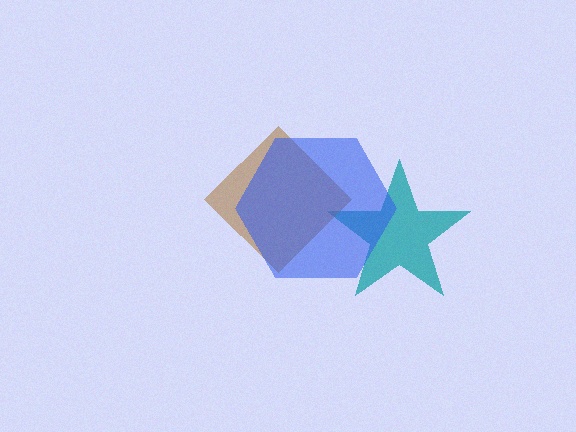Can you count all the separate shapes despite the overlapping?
Yes, there are 3 separate shapes.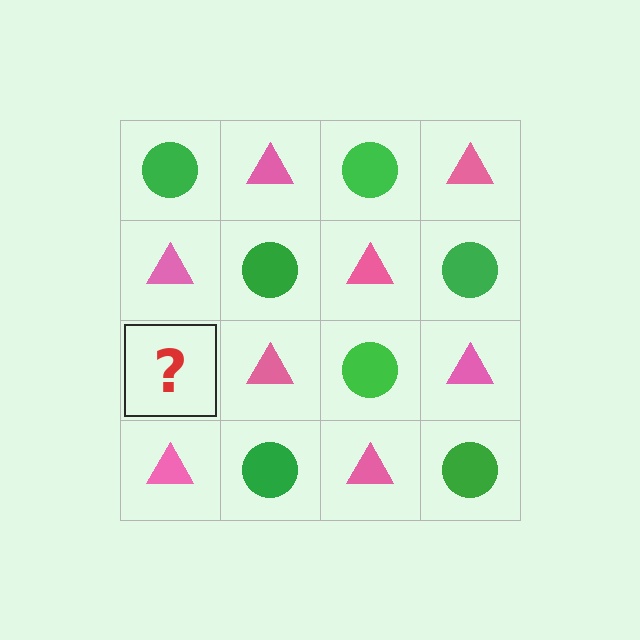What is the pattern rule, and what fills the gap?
The rule is that it alternates green circle and pink triangle in a checkerboard pattern. The gap should be filled with a green circle.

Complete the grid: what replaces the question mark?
The question mark should be replaced with a green circle.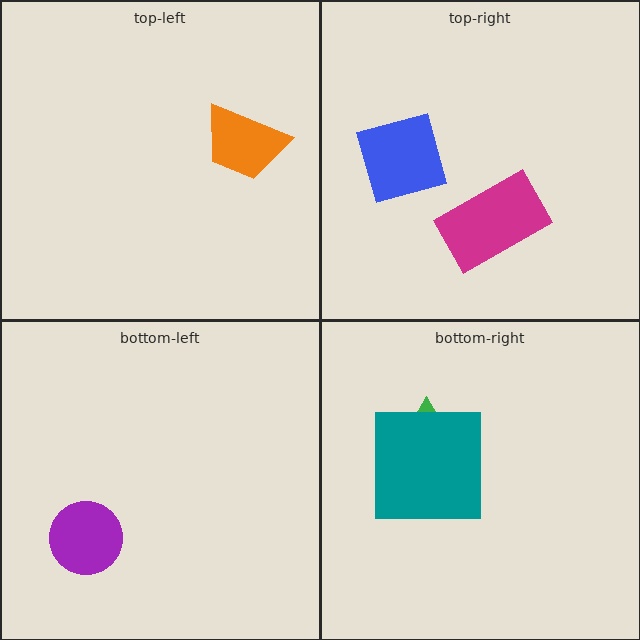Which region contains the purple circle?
The bottom-left region.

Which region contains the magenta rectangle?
The top-right region.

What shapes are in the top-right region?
The blue diamond, the magenta rectangle.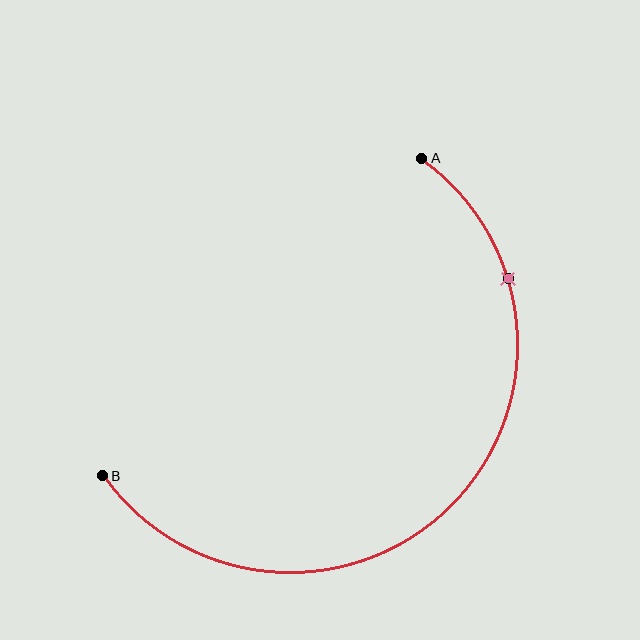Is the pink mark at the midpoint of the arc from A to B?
No. The pink mark lies on the arc but is closer to endpoint A. The arc midpoint would be at the point on the curve equidistant along the arc from both A and B.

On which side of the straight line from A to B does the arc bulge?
The arc bulges below and to the right of the straight line connecting A and B.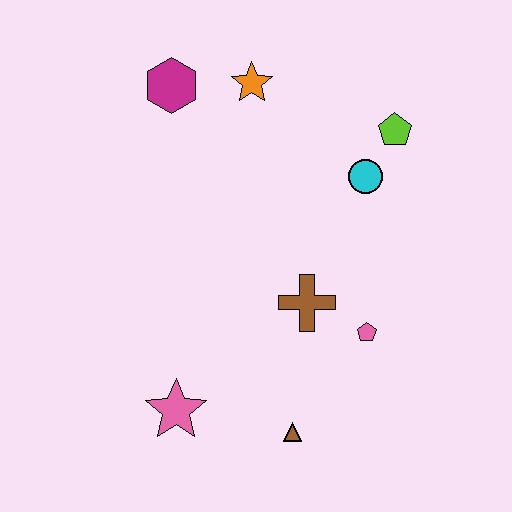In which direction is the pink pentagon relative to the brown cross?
The pink pentagon is to the right of the brown cross.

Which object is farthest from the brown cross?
The magenta hexagon is farthest from the brown cross.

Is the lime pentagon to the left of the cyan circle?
No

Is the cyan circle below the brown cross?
No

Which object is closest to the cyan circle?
The lime pentagon is closest to the cyan circle.